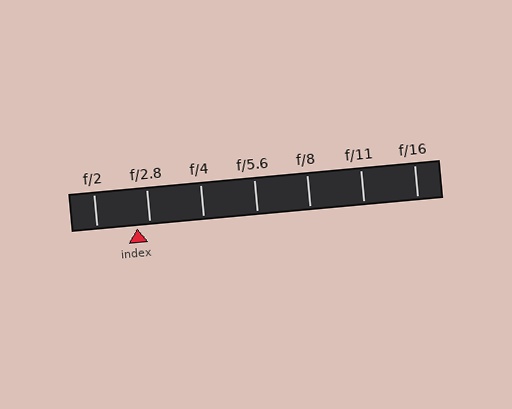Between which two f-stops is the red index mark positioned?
The index mark is between f/2 and f/2.8.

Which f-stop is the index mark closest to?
The index mark is closest to f/2.8.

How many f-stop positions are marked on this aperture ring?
There are 7 f-stop positions marked.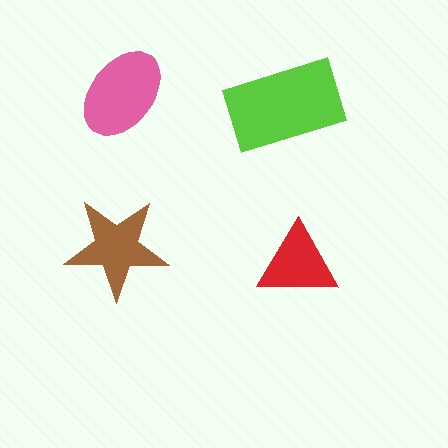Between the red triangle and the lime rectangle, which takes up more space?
The lime rectangle.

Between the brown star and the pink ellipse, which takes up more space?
The pink ellipse.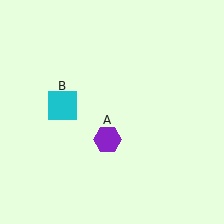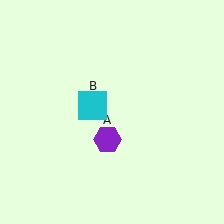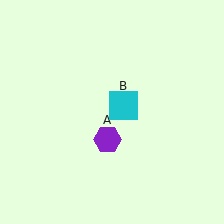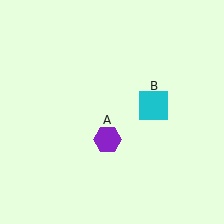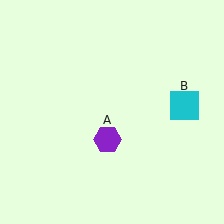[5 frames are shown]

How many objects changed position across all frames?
1 object changed position: cyan square (object B).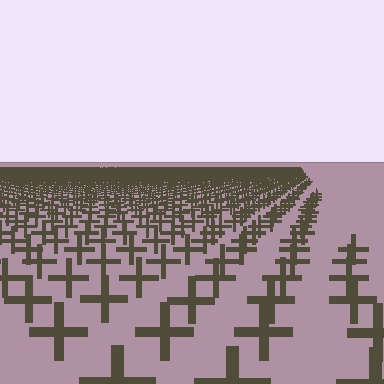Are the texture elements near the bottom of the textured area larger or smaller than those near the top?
Larger. Near the bottom, elements are closer to the viewer and appear at a bigger on-screen size.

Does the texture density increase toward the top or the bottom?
Density increases toward the top.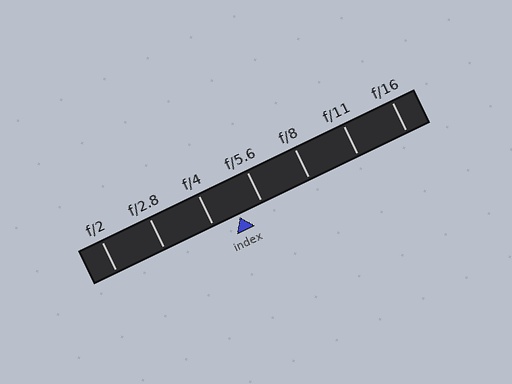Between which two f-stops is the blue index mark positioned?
The index mark is between f/4 and f/5.6.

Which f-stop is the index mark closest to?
The index mark is closest to f/5.6.